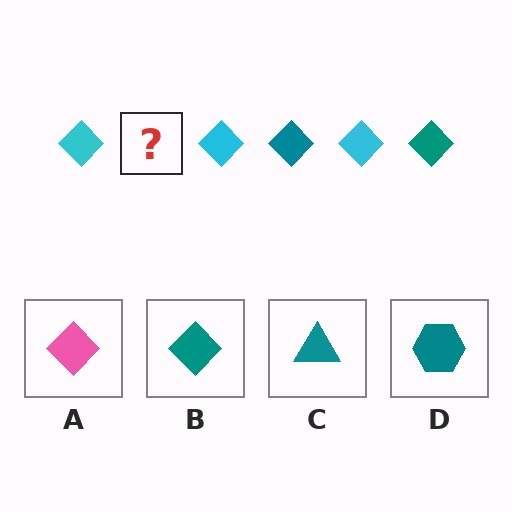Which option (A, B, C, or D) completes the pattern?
B.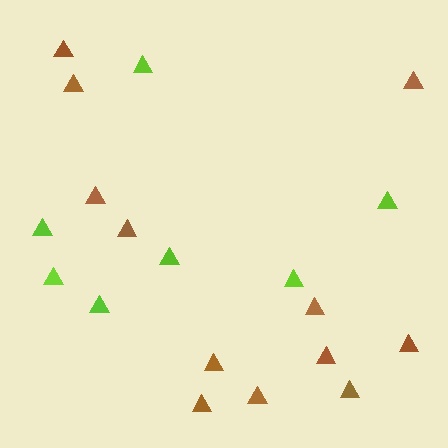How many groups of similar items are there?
There are 2 groups: one group of lime triangles (7) and one group of brown triangles (12).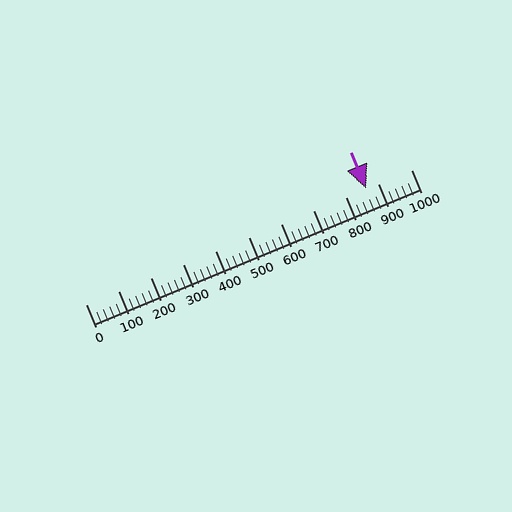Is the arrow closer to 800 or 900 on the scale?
The arrow is closer to 900.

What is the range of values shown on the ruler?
The ruler shows values from 0 to 1000.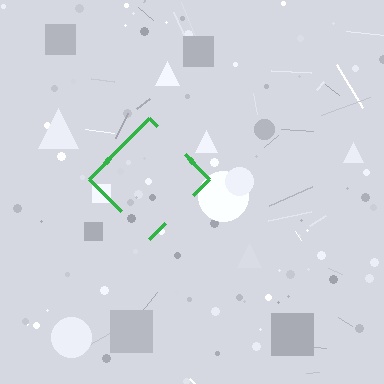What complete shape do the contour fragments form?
The contour fragments form a diamond.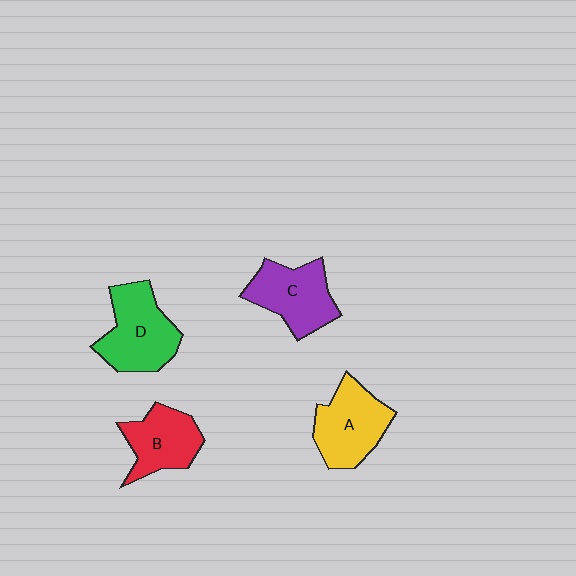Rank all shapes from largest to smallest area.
From largest to smallest: D (green), A (yellow), C (purple), B (red).